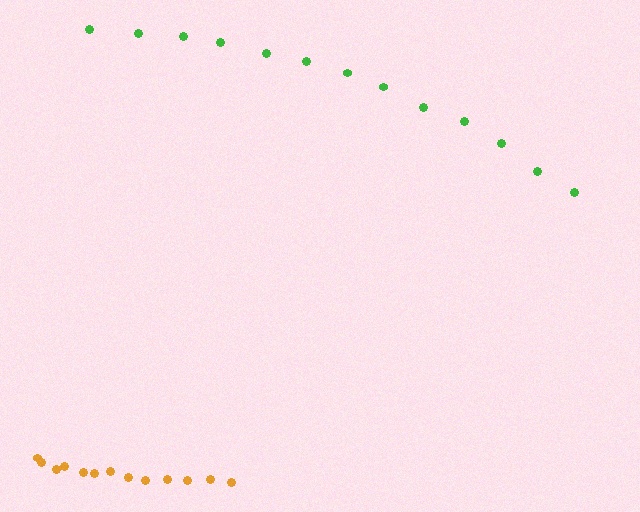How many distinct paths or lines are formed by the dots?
There are 2 distinct paths.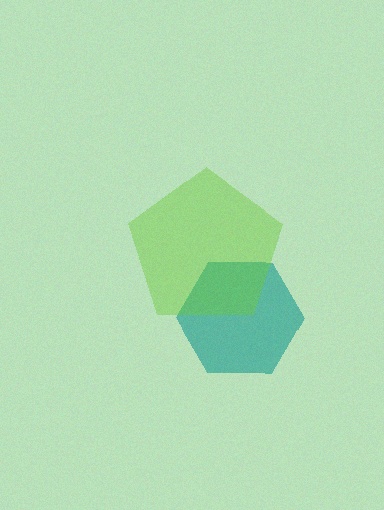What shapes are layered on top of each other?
The layered shapes are: a teal hexagon, a lime pentagon.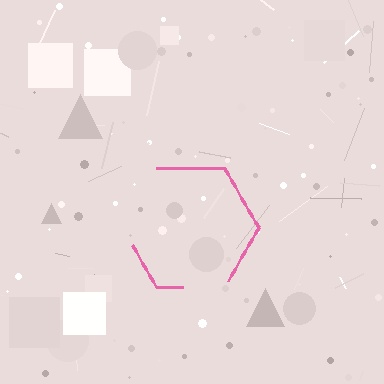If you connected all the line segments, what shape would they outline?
They would outline a hexagon.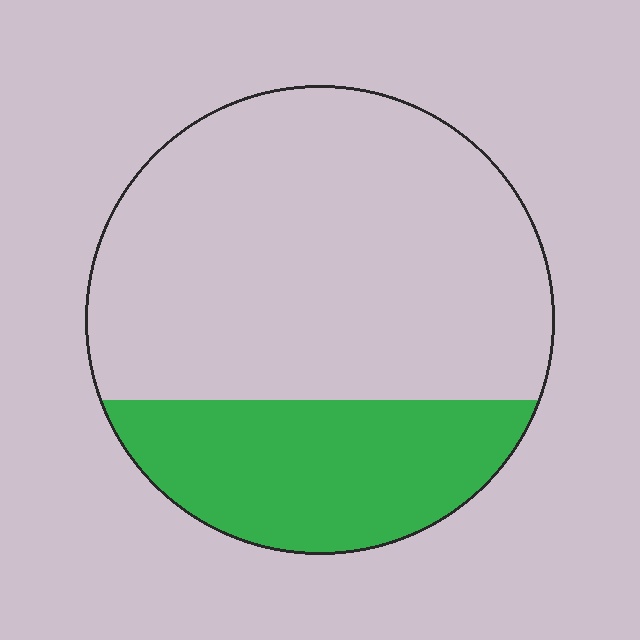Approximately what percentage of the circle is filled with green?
Approximately 30%.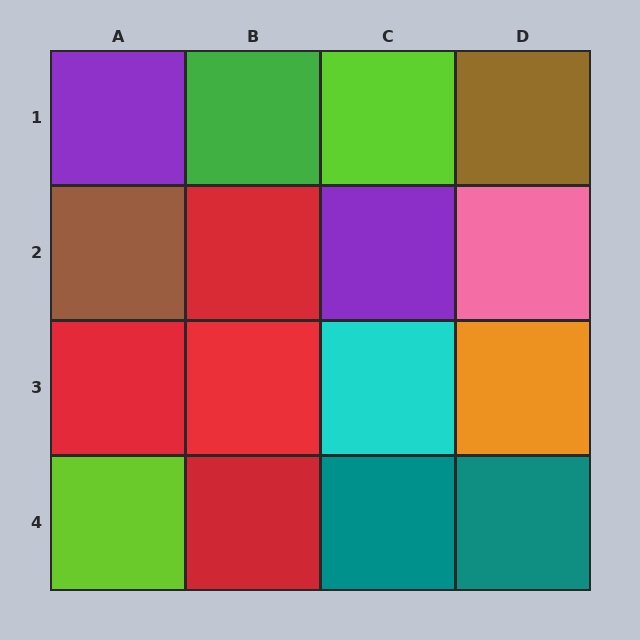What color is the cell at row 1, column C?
Lime.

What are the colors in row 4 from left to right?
Lime, red, teal, teal.